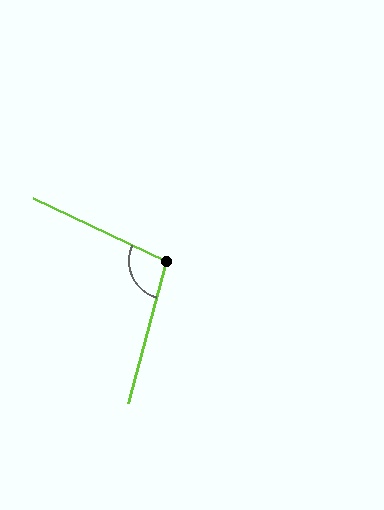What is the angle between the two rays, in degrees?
Approximately 100 degrees.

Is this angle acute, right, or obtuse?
It is obtuse.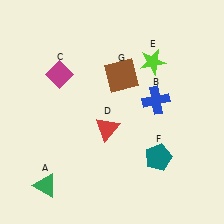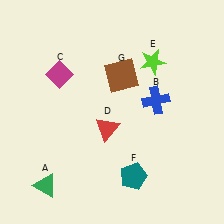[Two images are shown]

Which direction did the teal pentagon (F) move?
The teal pentagon (F) moved left.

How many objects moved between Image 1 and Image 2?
1 object moved between the two images.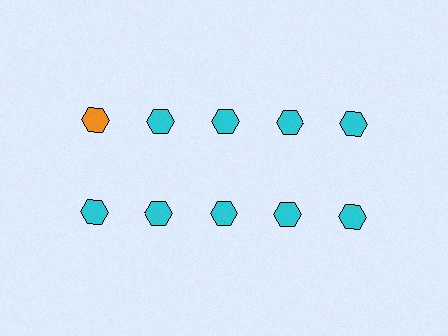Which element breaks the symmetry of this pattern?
The orange hexagon in the top row, leftmost column breaks the symmetry. All other shapes are cyan hexagons.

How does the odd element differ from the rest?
It has a different color: orange instead of cyan.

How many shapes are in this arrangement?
There are 10 shapes arranged in a grid pattern.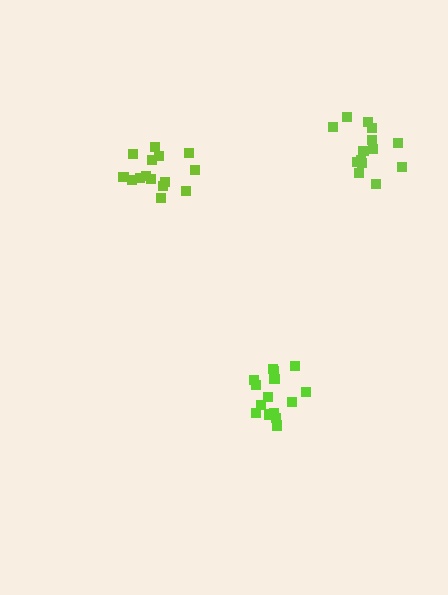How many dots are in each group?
Group 1: 16 dots, Group 2: 15 dots, Group 3: 14 dots (45 total).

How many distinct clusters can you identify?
There are 3 distinct clusters.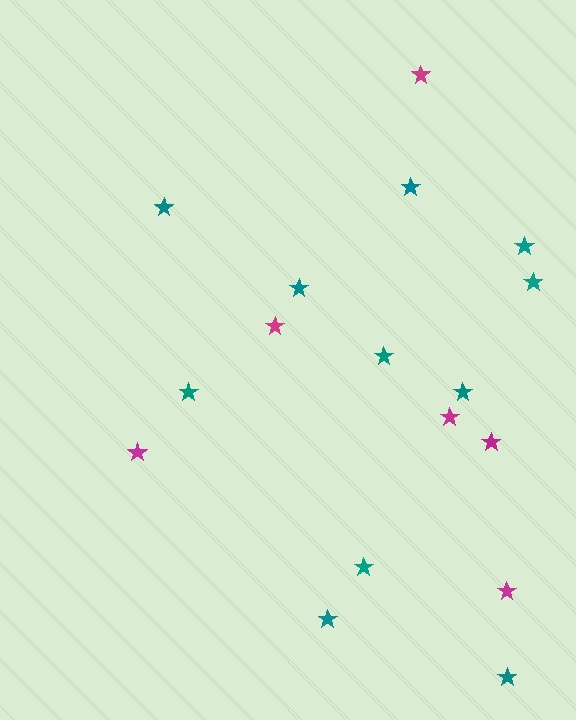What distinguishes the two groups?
There are 2 groups: one group of teal stars (11) and one group of magenta stars (6).